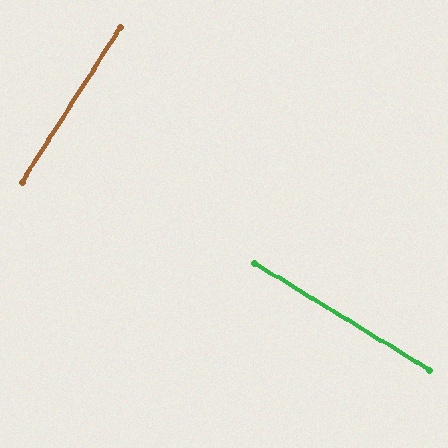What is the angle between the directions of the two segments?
Approximately 89 degrees.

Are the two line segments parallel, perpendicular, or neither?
Perpendicular — they meet at approximately 89°.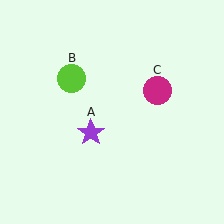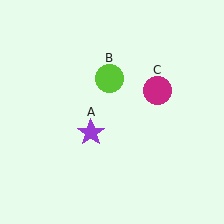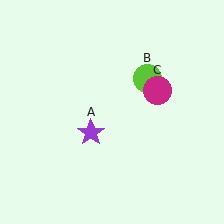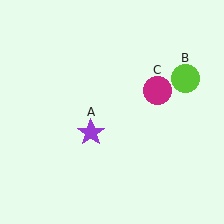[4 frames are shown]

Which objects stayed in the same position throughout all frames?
Purple star (object A) and magenta circle (object C) remained stationary.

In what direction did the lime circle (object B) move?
The lime circle (object B) moved right.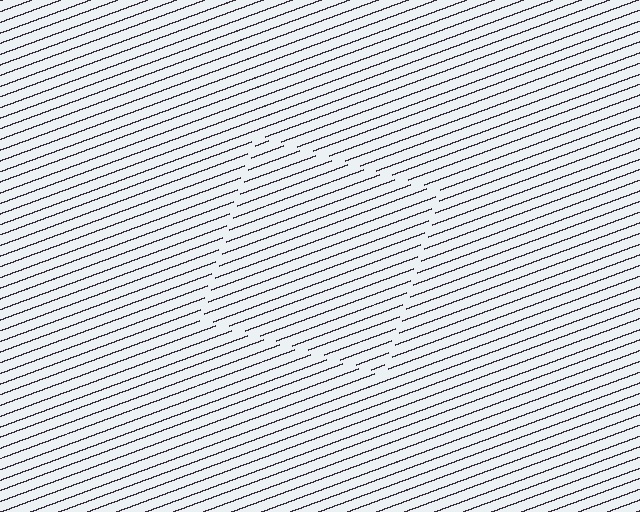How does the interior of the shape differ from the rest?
The interior of the shape contains the same grating, shifted by half a period — the contour is defined by the phase discontinuity where line-ends from the inner and outer gratings abut.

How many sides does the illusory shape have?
4 sides — the line-ends trace a square.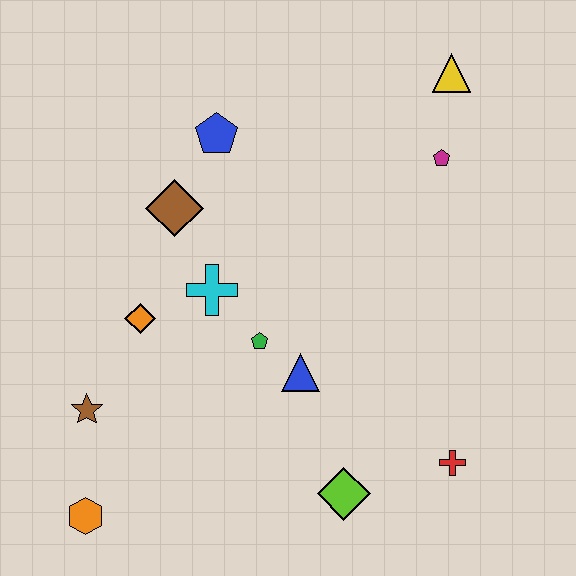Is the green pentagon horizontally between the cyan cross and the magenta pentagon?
Yes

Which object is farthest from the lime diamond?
The yellow triangle is farthest from the lime diamond.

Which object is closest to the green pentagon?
The blue triangle is closest to the green pentagon.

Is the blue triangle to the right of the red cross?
No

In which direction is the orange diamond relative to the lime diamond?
The orange diamond is to the left of the lime diamond.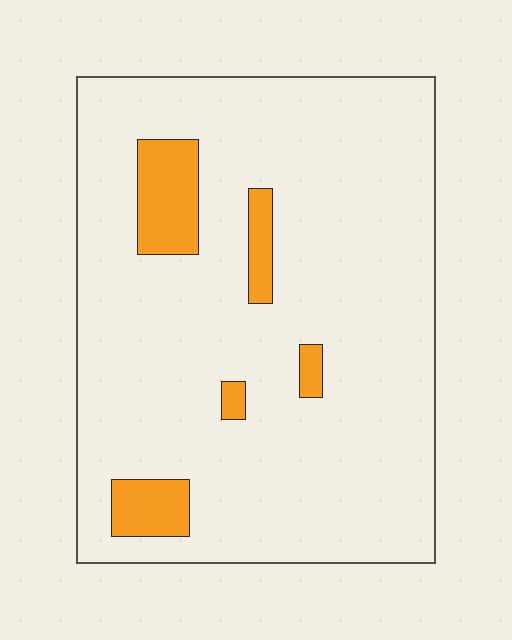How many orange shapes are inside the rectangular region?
5.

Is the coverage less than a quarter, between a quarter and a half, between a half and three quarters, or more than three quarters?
Less than a quarter.